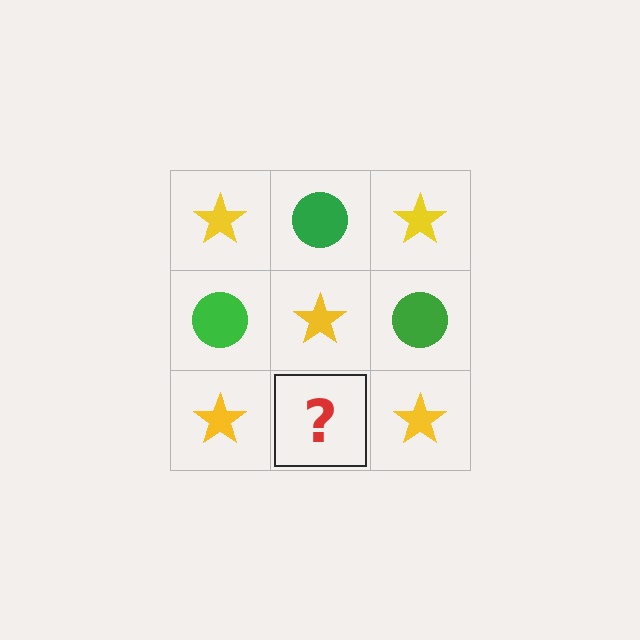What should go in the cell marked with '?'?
The missing cell should contain a green circle.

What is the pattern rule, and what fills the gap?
The rule is that it alternates yellow star and green circle in a checkerboard pattern. The gap should be filled with a green circle.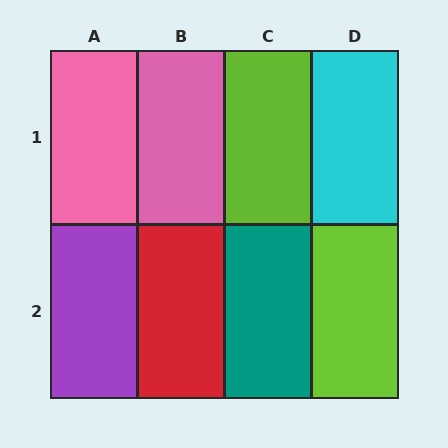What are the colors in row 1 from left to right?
Pink, pink, lime, cyan.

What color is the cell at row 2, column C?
Teal.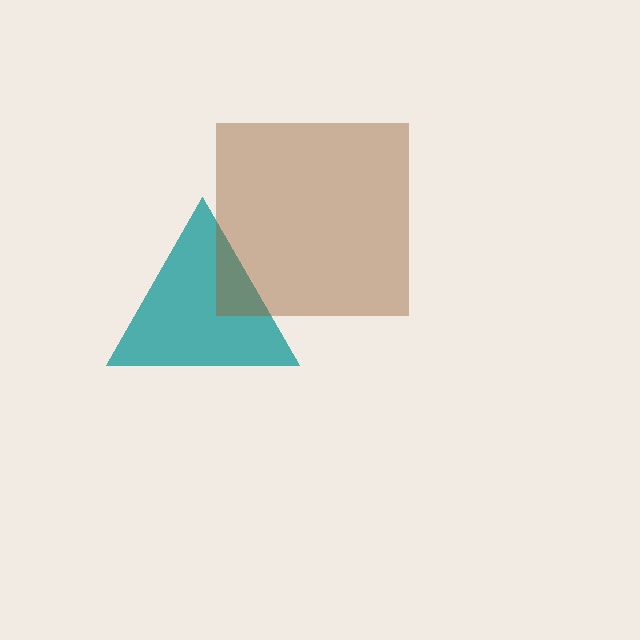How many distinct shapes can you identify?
There are 2 distinct shapes: a teal triangle, a brown square.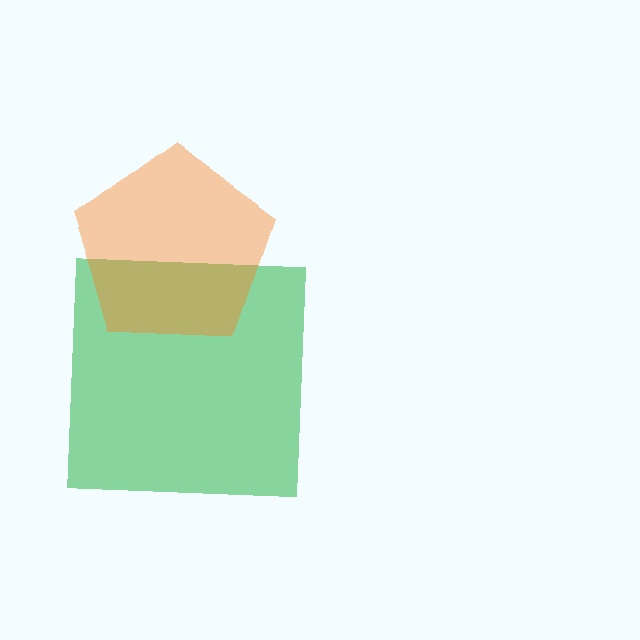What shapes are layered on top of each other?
The layered shapes are: a green square, an orange pentagon.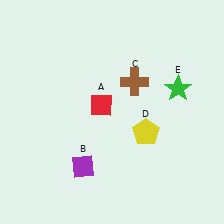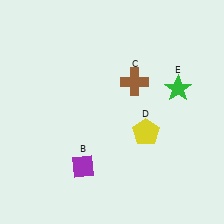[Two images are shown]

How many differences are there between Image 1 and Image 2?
There is 1 difference between the two images.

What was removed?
The red diamond (A) was removed in Image 2.